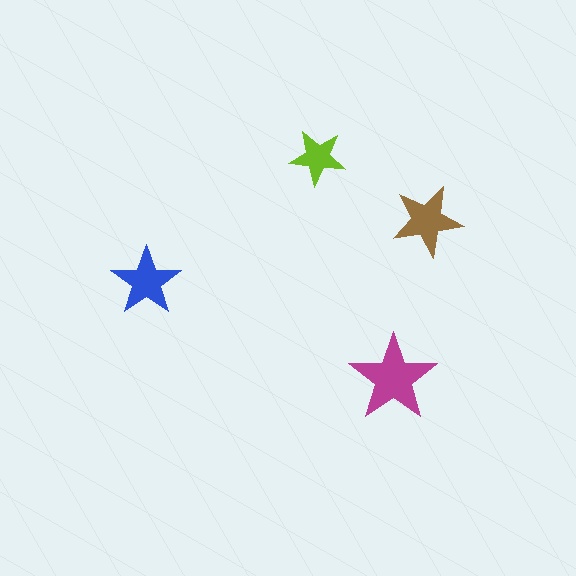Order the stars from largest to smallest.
the magenta one, the brown one, the blue one, the lime one.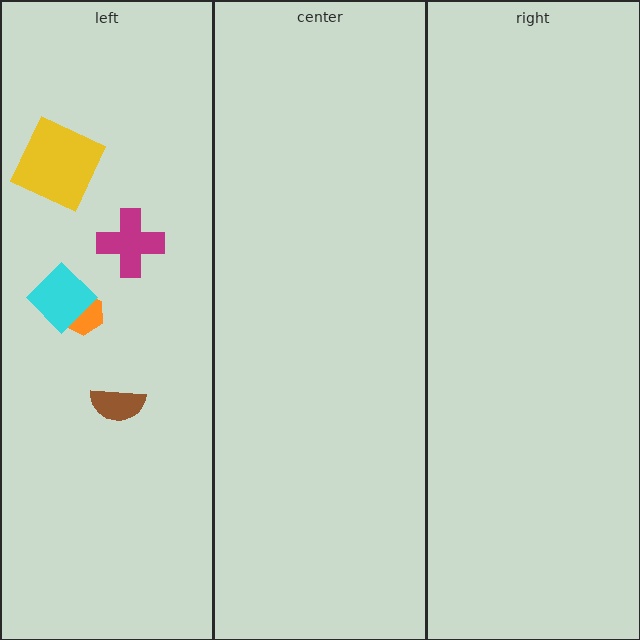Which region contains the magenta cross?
The left region.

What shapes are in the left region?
The brown semicircle, the magenta cross, the orange hexagon, the yellow square, the cyan diamond.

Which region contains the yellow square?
The left region.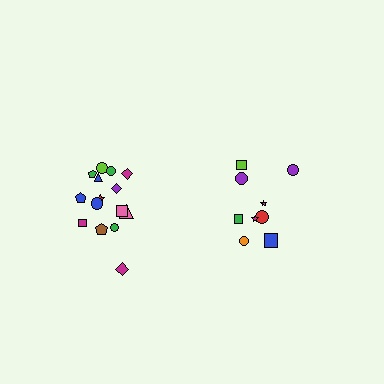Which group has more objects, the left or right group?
The left group.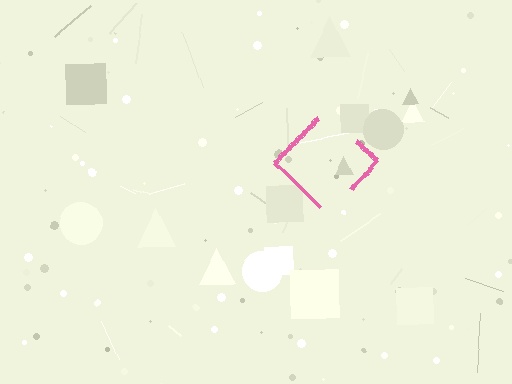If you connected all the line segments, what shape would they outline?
They would outline a diamond.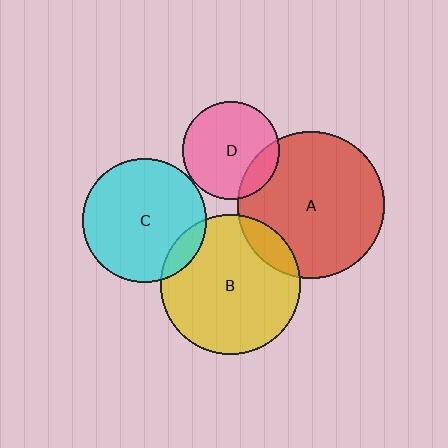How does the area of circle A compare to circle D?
Approximately 2.3 times.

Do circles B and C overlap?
Yes.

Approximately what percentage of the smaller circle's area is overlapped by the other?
Approximately 10%.